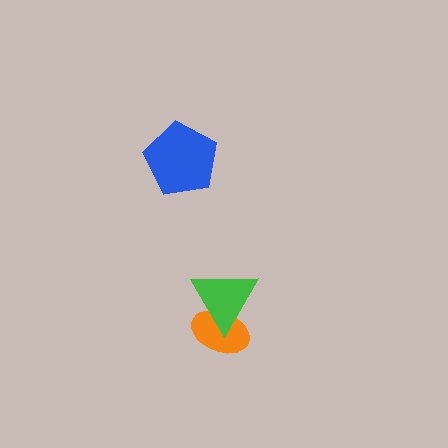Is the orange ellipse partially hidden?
Yes, it is partially covered by another shape.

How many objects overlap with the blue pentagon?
0 objects overlap with the blue pentagon.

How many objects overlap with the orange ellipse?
1 object overlaps with the orange ellipse.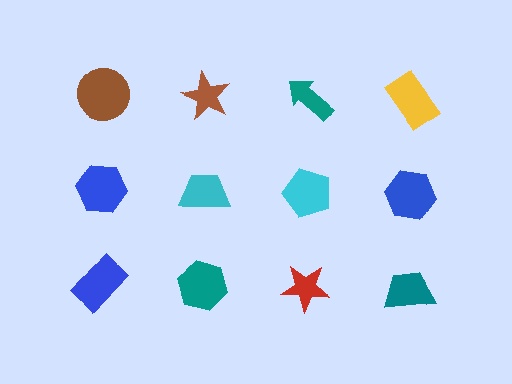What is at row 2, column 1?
A blue hexagon.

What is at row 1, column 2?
A brown star.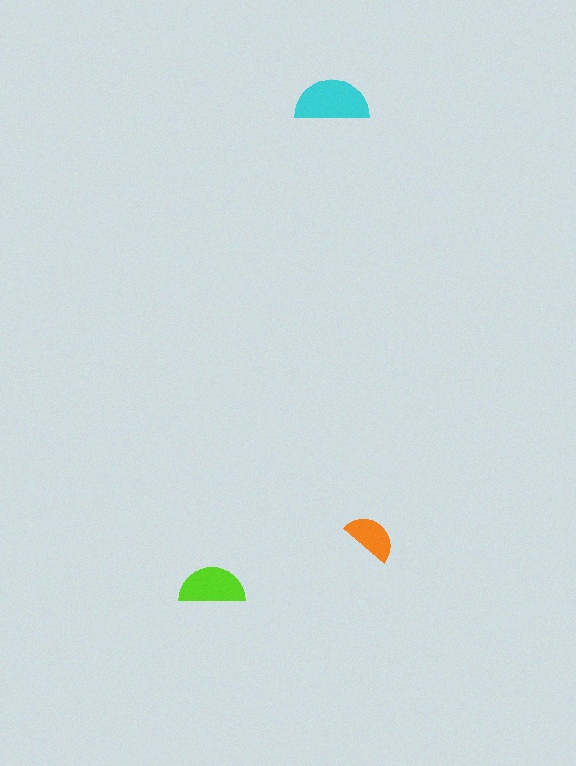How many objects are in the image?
There are 3 objects in the image.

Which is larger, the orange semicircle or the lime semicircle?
The lime one.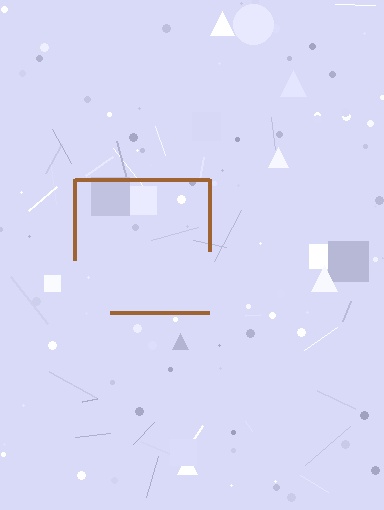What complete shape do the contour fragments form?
The contour fragments form a square.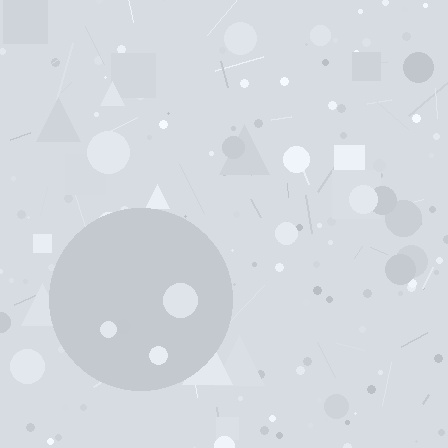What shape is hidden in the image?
A circle is hidden in the image.